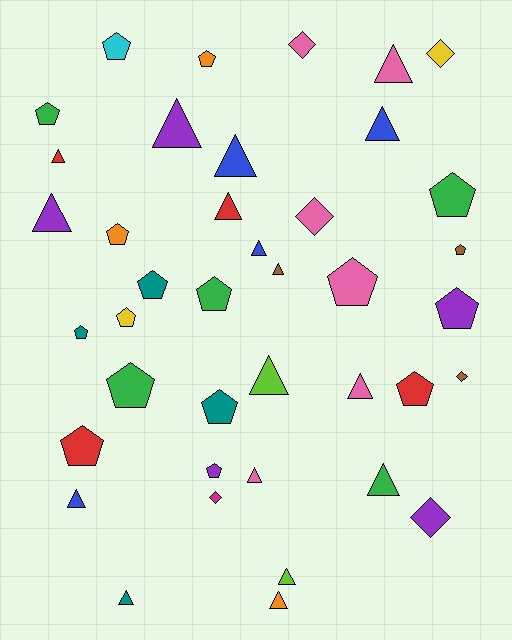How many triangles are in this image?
There are 17 triangles.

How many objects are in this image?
There are 40 objects.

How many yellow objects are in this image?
There are 2 yellow objects.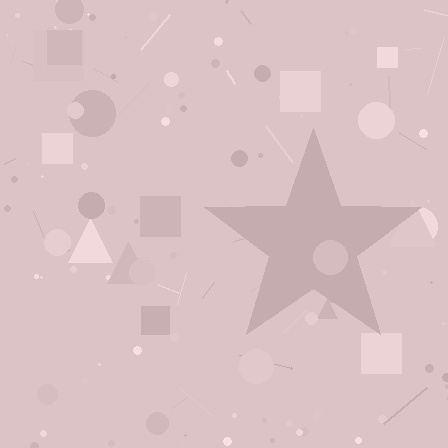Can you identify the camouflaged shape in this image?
The camouflaged shape is a star.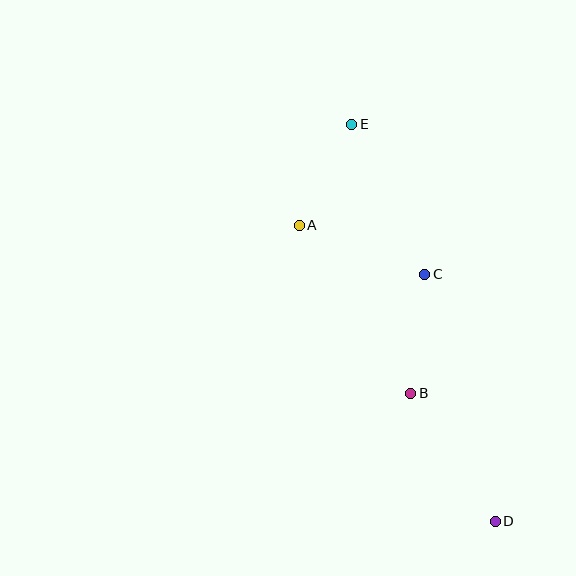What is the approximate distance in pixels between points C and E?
The distance between C and E is approximately 167 pixels.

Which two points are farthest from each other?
Points D and E are farthest from each other.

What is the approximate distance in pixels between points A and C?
The distance between A and C is approximately 135 pixels.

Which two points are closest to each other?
Points A and E are closest to each other.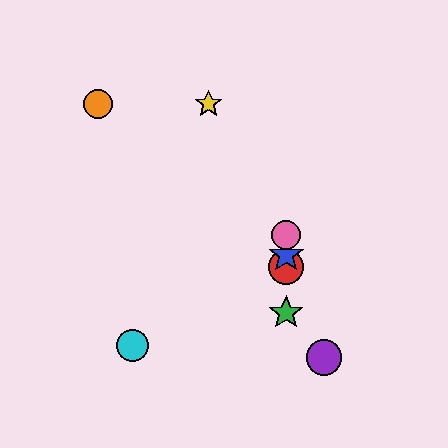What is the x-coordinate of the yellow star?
The yellow star is at x≈208.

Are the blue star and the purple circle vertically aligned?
No, the blue star is at x≈286 and the purple circle is at x≈324.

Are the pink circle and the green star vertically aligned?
Yes, both are at x≈286.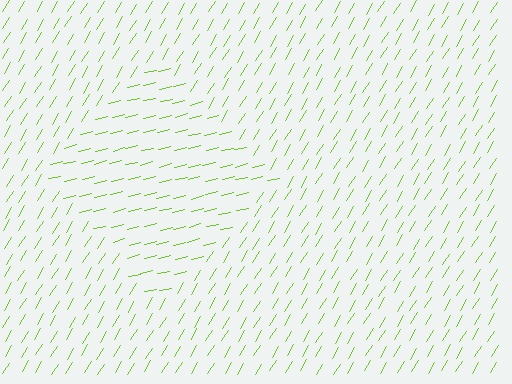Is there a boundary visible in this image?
Yes, there is a texture boundary formed by a change in line orientation.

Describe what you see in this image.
The image is filled with small lime line segments. A diamond region in the image has lines oriented differently from the surrounding lines, creating a visible texture boundary.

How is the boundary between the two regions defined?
The boundary is defined purely by a change in line orientation (approximately 45 degrees difference). All lines are the same color and thickness.